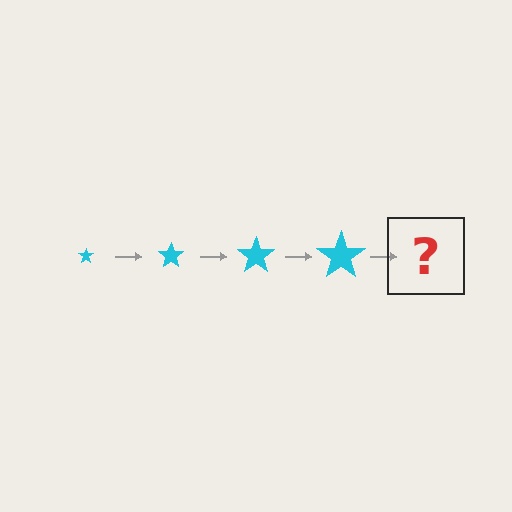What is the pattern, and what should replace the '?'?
The pattern is that the star gets progressively larger each step. The '?' should be a cyan star, larger than the previous one.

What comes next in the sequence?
The next element should be a cyan star, larger than the previous one.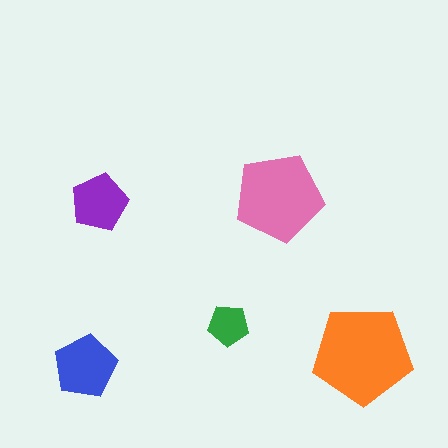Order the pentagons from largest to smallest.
the orange one, the pink one, the blue one, the purple one, the green one.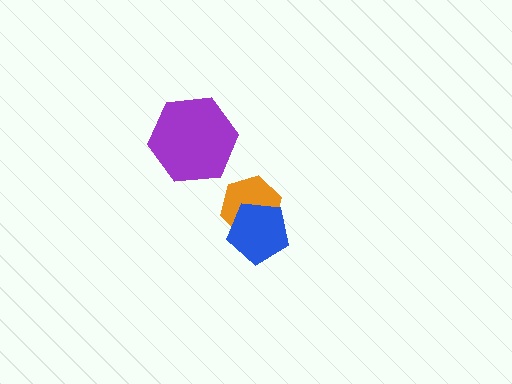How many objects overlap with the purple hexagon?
0 objects overlap with the purple hexagon.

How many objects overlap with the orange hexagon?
1 object overlaps with the orange hexagon.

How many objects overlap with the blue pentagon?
1 object overlaps with the blue pentagon.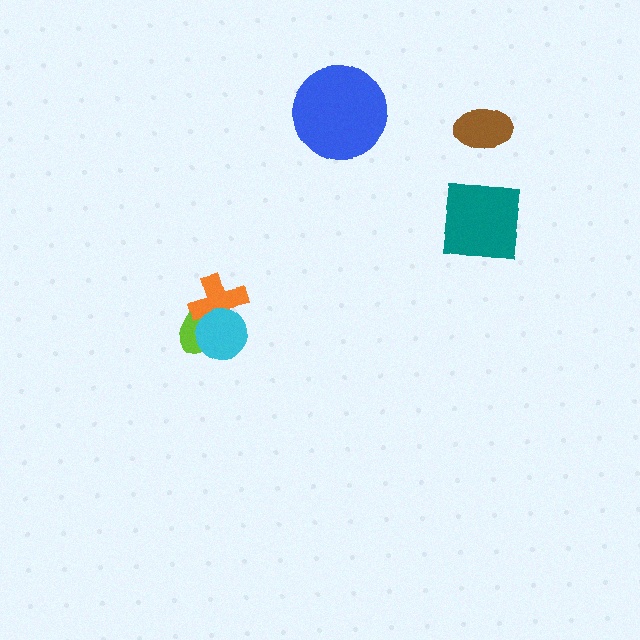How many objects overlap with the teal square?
0 objects overlap with the teal square.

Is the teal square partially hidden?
No, no other shape covers it.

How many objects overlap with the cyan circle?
2 objects overlap with the cyan circle.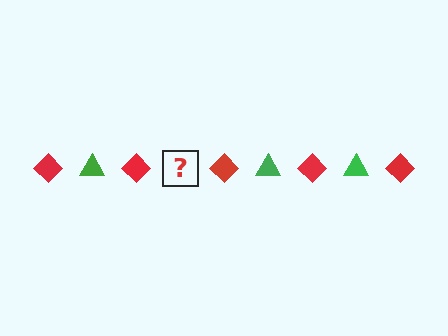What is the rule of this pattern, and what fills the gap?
The rule is that the pattern alternates between red diamond and green triangle. The gap should be filled with a green triangle.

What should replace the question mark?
The question mark should be replaced with a green triangle.